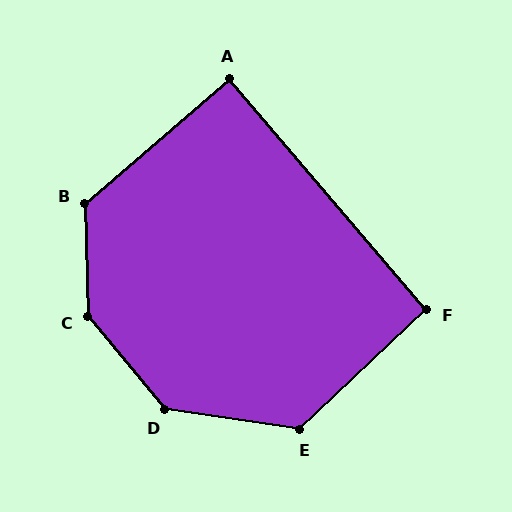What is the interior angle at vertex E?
Approximately 128 degrees (obtuse).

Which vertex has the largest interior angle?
C, at approximately 142 degrees.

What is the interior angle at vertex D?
Approximately 138 degrees (obtuse).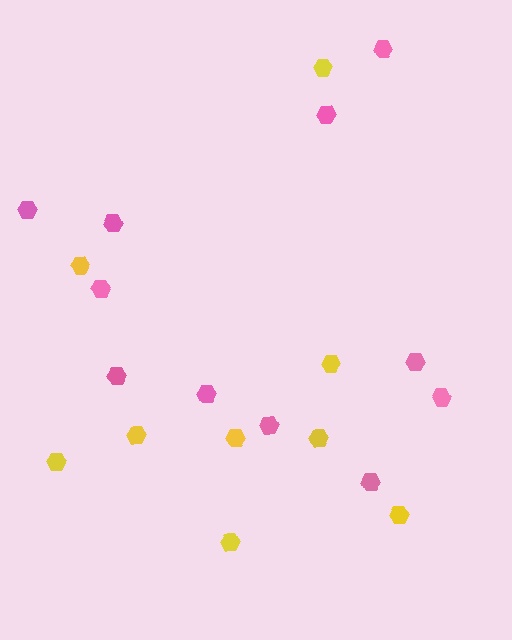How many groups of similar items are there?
There are 2 groups: one group of yellow hexagons (9) and one group of pink hexagons (11).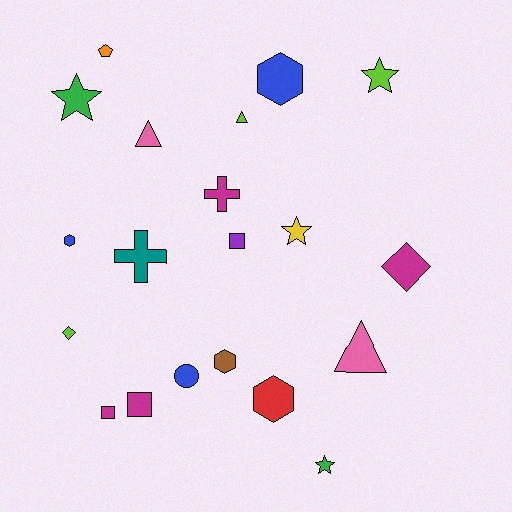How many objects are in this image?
There are 20 objects.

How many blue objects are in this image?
There are 3 blue objects.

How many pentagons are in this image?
There is 1 pentagon.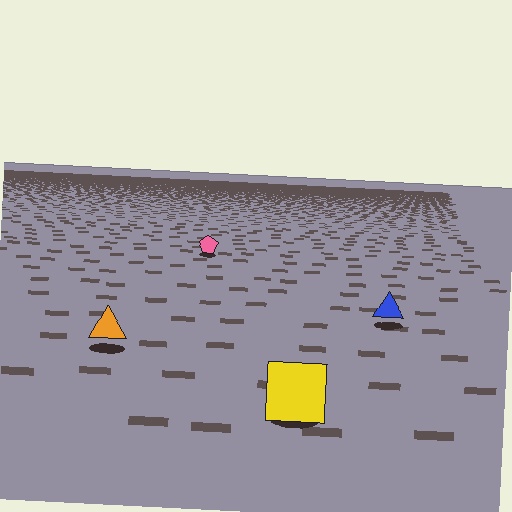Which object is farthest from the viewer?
The pink pentagon is farthest from the viewer. It appears smaller and the ground texture around it is denser.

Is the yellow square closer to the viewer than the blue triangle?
Yes. The yellow square is closer — you can tell from the texture gradient: the ground texture is coarser near it.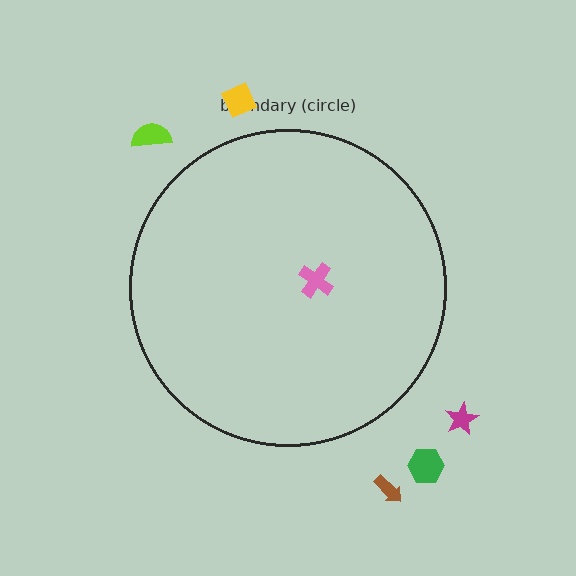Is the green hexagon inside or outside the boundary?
Outside.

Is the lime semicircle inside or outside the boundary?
Outside.